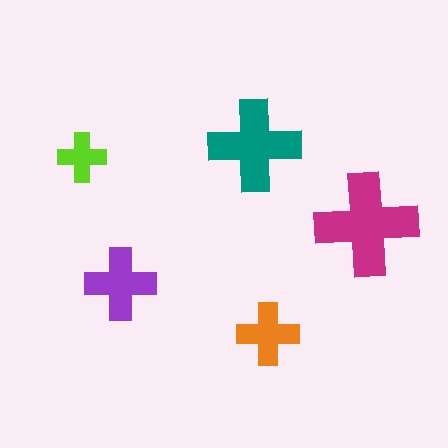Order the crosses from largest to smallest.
the magenta one, the teal one, the purple one, the orange one, the lime one.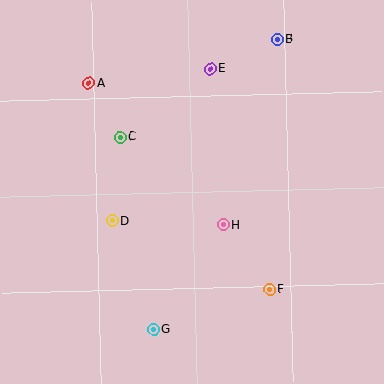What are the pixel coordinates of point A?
Point A is at (89, 83).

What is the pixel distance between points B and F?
The distance between B and F is 250 pixels.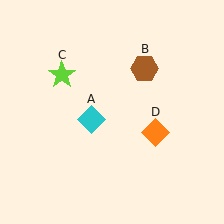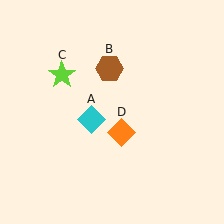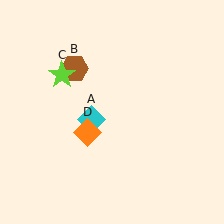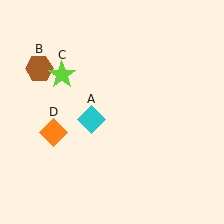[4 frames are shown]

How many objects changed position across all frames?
2 objects changed position: brown hexagon (object B), orange diamond (object D).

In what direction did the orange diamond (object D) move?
The orange diamond (object D) moved left.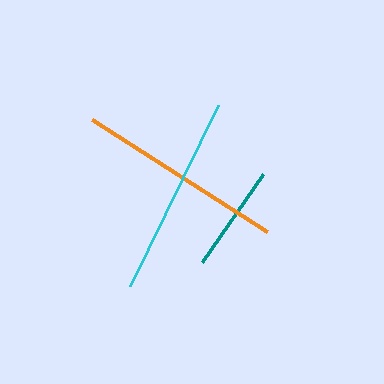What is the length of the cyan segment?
The cyan segment is approximately 201 pixels long.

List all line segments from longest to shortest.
From longest to shortest: orange, cyan, teal.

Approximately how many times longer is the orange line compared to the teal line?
The orange line is approximately 1.9 times the length of the teal line.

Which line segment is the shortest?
The teal line is the shortest at approximately 107 pixels.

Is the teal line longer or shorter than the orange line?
The orange line is longer than the teal line.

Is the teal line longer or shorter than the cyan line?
The cyan line is longer than the teal line.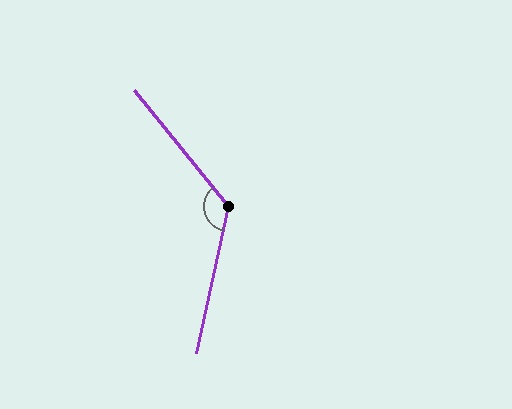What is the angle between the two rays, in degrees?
Approximately 128 degrees.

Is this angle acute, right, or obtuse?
It is obtuse.